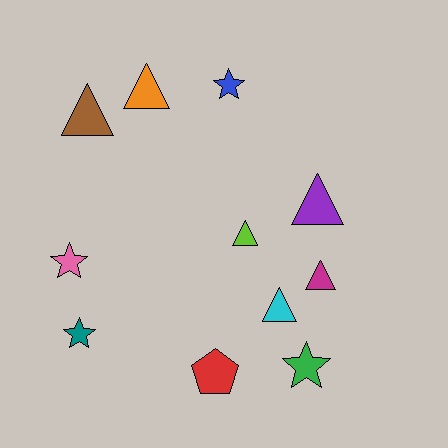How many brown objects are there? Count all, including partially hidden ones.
There is 1 brown object.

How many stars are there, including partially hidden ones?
There are 4 stars.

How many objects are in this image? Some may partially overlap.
There are 11 objects.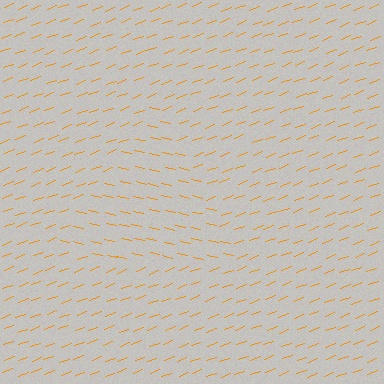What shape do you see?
I see a triangle.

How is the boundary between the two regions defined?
The boundary is defined purely by a change in line orientation (approximately 33 degrees difference). All lines are the same color and thickness.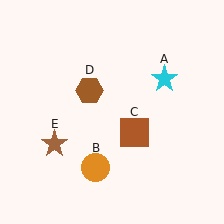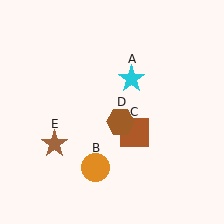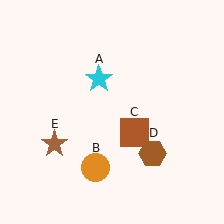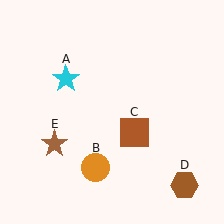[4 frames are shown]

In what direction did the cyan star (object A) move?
The cyan star (object A) moved left.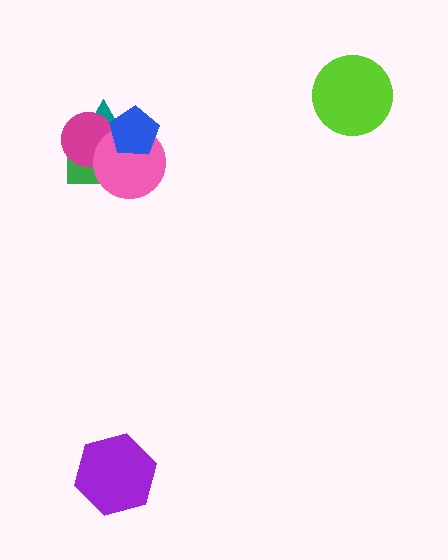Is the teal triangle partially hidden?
Yes, it is partially covered by another shape.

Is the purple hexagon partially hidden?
No, no other shape covers it.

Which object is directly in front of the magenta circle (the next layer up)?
The pink circle is directly in front of the magenta circle.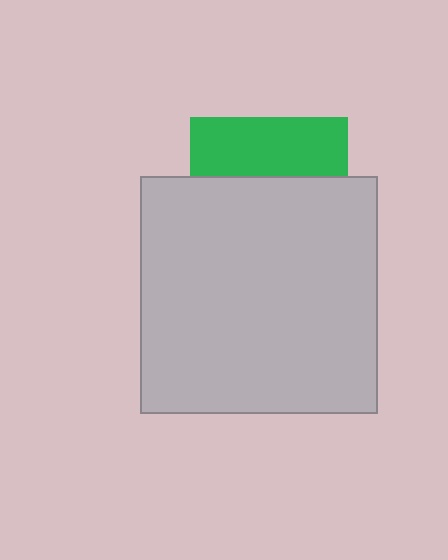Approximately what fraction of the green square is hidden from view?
Roughly 63% of the green square is hidden behind the light gray square.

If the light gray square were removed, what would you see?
You would see the complete green square.